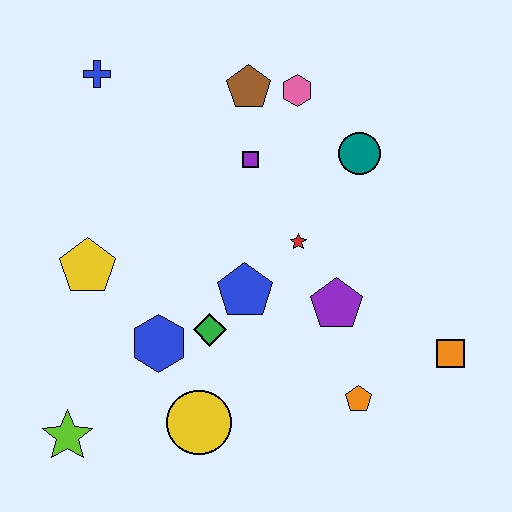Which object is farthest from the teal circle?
The lime star is farthest from the teal circle.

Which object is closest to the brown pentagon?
The pink hexagon is closest to the brown pentagon.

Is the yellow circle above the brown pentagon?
No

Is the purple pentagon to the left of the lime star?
No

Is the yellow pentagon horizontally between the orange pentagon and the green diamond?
No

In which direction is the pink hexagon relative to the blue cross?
The pink hexagon is to the right of the blue cross.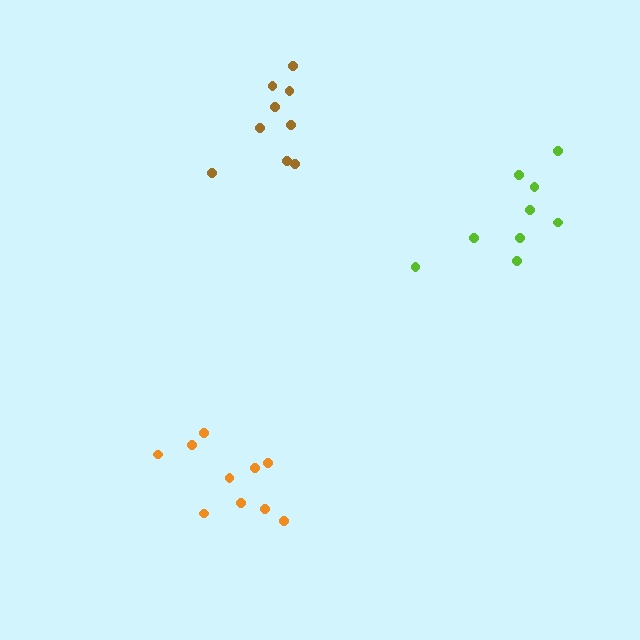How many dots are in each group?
Group 1: 9 dots, Group 2: 9 dots, Group 3: 10 dots (28 total).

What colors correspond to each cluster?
The clusters are colored: brown, lime, orange.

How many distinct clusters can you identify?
There are 3 distinct clusters.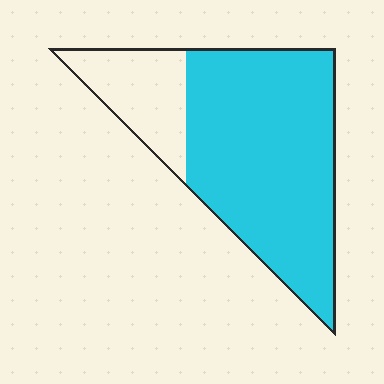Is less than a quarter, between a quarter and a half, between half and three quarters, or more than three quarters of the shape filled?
More than three quarters.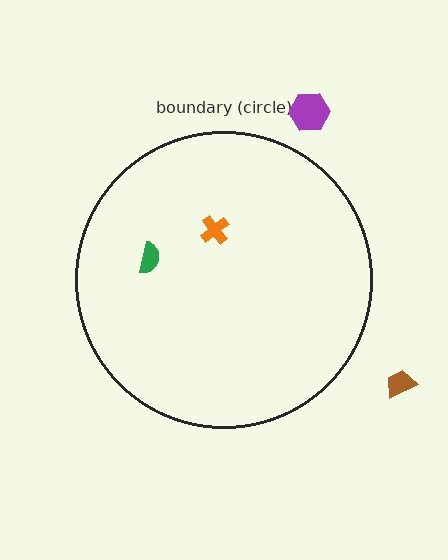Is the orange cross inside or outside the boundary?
Inside.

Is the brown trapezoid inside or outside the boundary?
Outside.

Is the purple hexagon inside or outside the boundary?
Outside.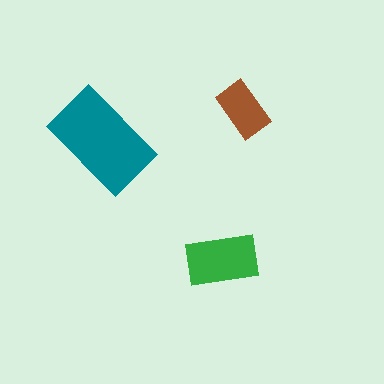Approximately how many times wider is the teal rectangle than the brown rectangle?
About 2 times wider.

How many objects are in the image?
There are 3 objects in the image.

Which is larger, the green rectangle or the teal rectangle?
The teal one.